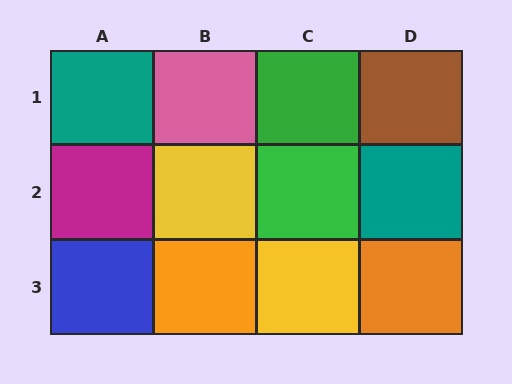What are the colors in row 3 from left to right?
Blue, orange, yellow, orange.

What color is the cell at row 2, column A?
Magenta.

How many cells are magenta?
1 cell is magenta.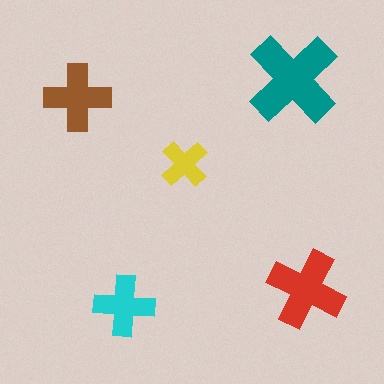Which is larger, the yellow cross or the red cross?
The red one.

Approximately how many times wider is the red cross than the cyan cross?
About 1.5 times wider.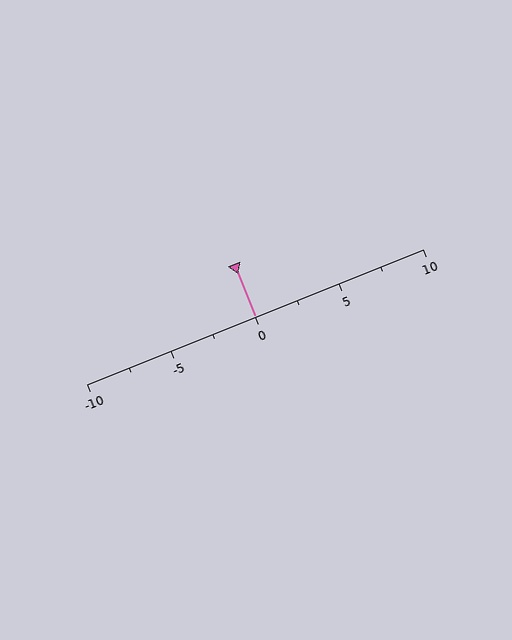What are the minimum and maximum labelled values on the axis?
The axis runs from -10 to 10.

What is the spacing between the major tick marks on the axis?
The major ticks are spaced 5 apart.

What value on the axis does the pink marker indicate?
The marker indicates approximately 0.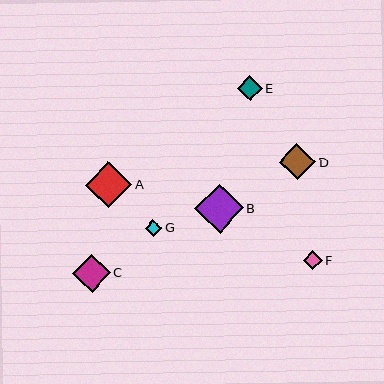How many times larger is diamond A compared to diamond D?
Diamond A is approximately 1.3 times the size of diamond D.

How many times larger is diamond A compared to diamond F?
Diamond A is approximately 2.4 times the size of diamond F.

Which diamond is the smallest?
Diamond G is the smallest with a size of approximately 17 pixels.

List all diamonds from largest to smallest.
From largest to smallest: B, A, C, D, E, F, G.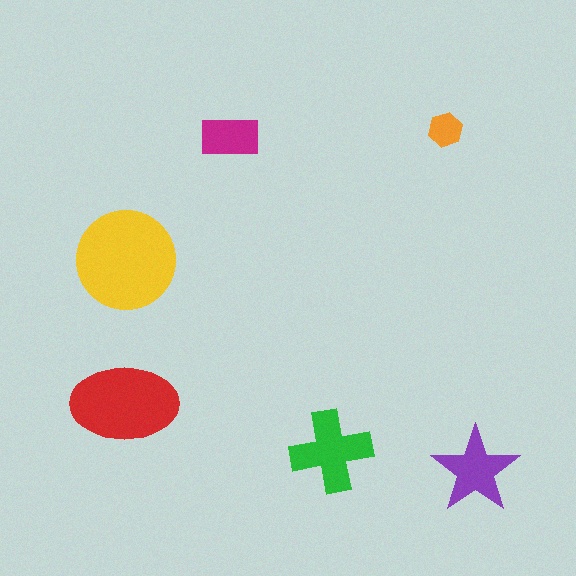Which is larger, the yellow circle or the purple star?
The yellow circle.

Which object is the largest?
The yellow circle.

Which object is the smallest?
The orange hexagon.